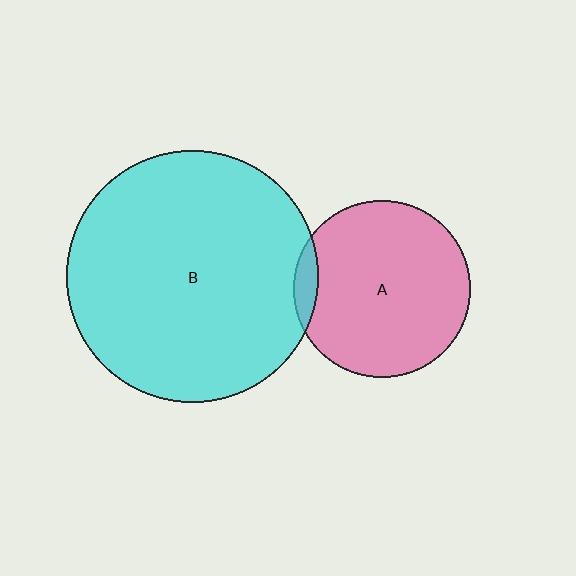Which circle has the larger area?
Circle B (cyan).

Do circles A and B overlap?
Yes.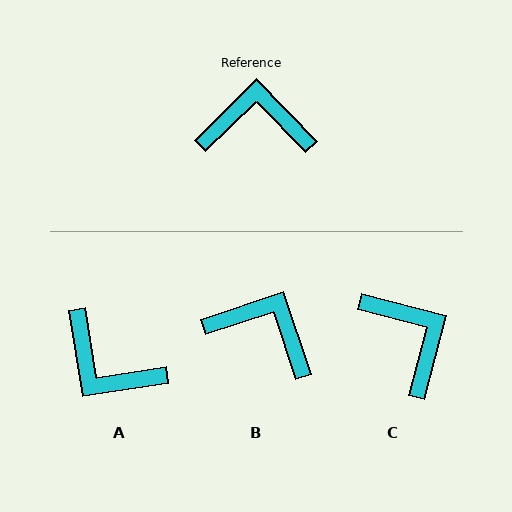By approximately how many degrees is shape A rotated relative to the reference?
Approximately 144 degrees counter-clockwise.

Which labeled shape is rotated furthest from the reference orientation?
A, about 144 degrees away.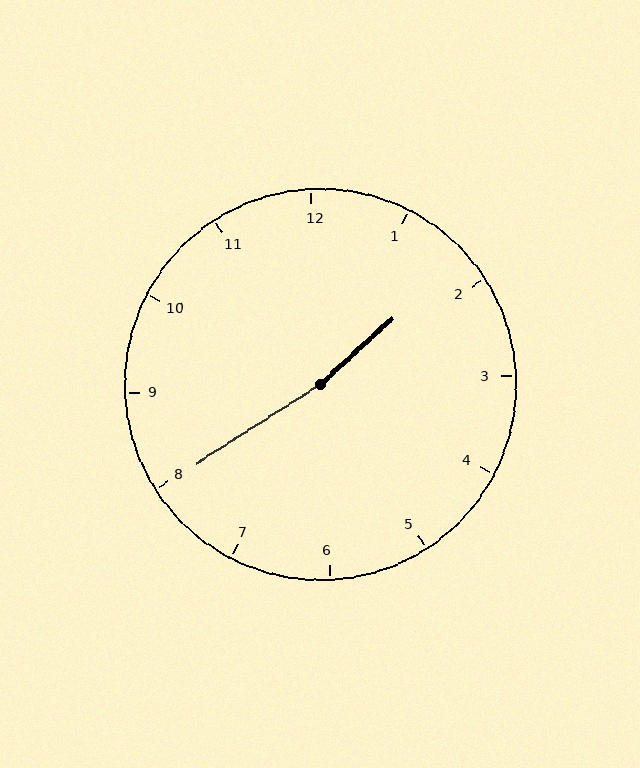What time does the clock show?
1:40.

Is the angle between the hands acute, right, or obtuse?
It is obtuse.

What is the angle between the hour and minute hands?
Approximately 170 degrees.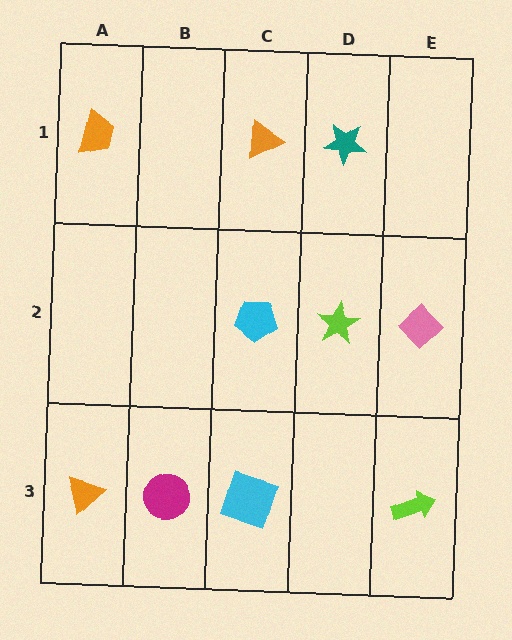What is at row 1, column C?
An orange triangle.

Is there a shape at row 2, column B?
No, that cell is empty.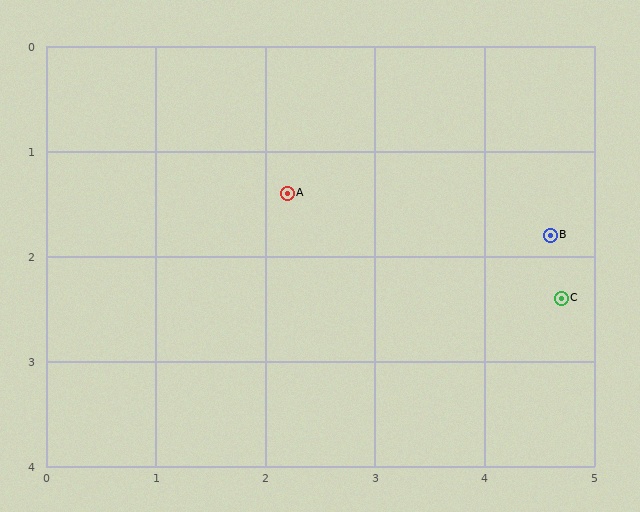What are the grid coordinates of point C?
Point C is at approximately (4.7, 2.4).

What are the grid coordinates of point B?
Point B is at approximately (4.6, 1.8).